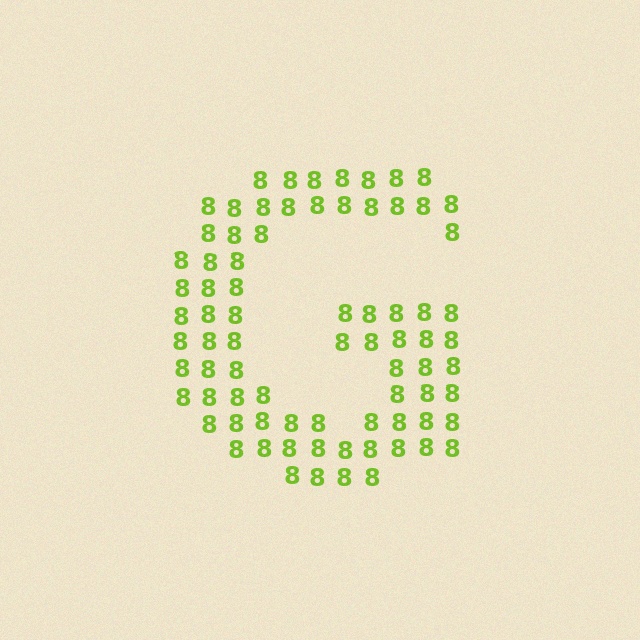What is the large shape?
The large shape is the letter G.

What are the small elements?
The small elements are digit 8's.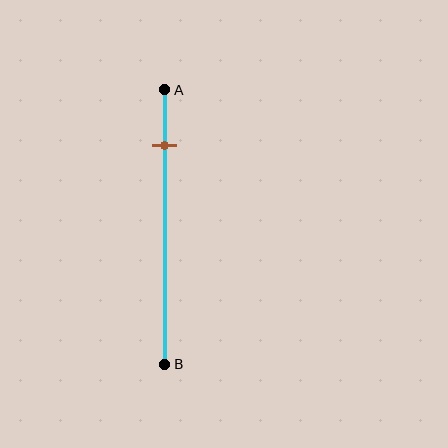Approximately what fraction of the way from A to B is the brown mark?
The brown mark is approximately 20% of the way from A to B.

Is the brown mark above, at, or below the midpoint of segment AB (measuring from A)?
The brown mark is above the midpoint of segment AB.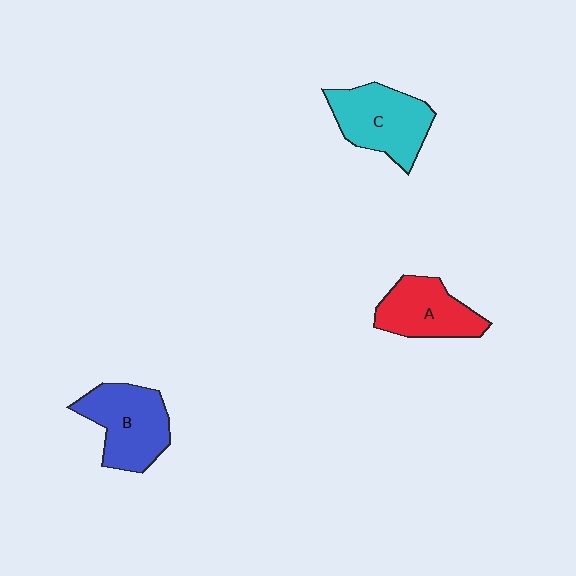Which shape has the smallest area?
Shape A (red).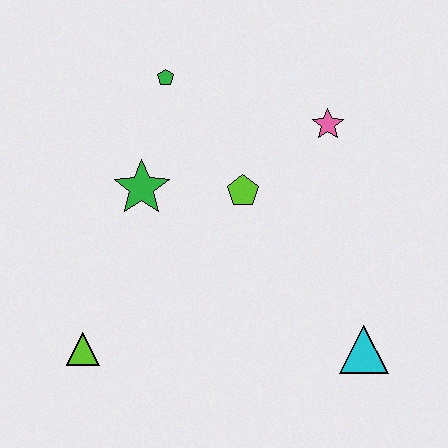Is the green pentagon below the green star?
No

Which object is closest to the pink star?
The lime pentagon is closest to the pink star.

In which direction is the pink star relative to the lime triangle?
The pink star is to the right of the lime triangle.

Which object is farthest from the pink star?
The lime triangle is farthest from the pink star.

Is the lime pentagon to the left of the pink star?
Yes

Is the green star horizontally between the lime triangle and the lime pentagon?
Yes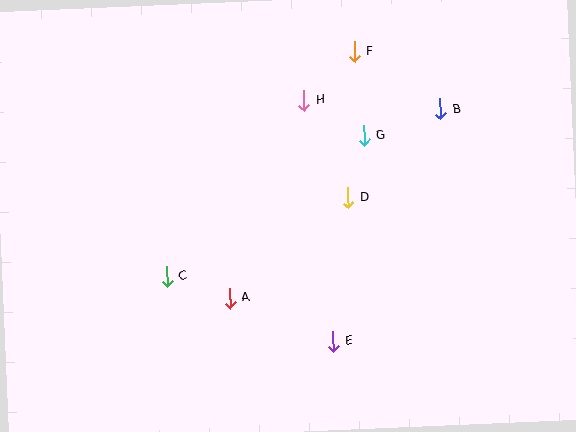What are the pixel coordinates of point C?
Point C is at (167, 276).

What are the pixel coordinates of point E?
Point E is at (333, 341).